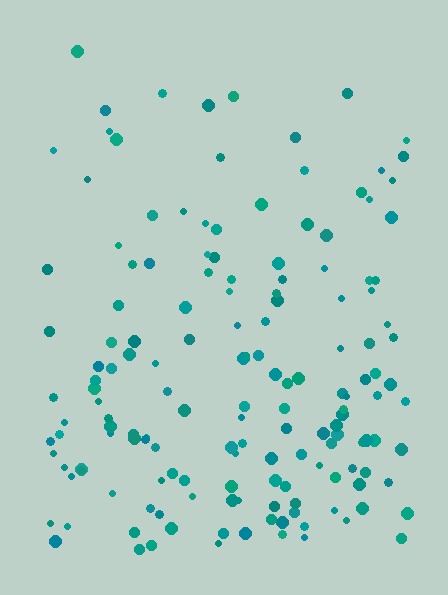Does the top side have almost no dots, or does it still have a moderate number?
Still a moderate number, just noticeably fewer than the bottom.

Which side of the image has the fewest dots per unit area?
The top.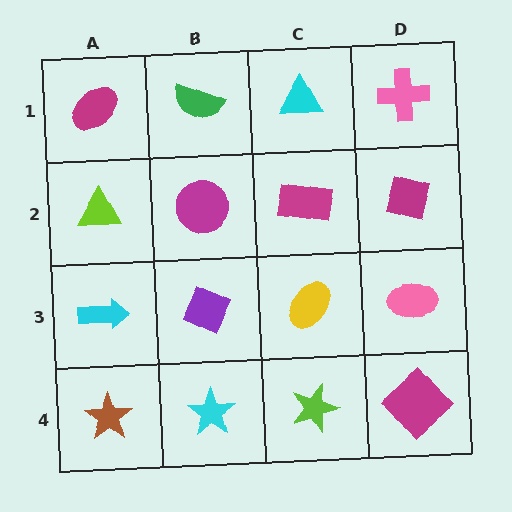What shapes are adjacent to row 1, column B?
A magenta circle (row 2, column B), a magenta ellipse (row 1, column A), a cyan triangle (row 1, column C).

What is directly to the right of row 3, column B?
A yellow ellipse.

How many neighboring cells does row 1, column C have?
3.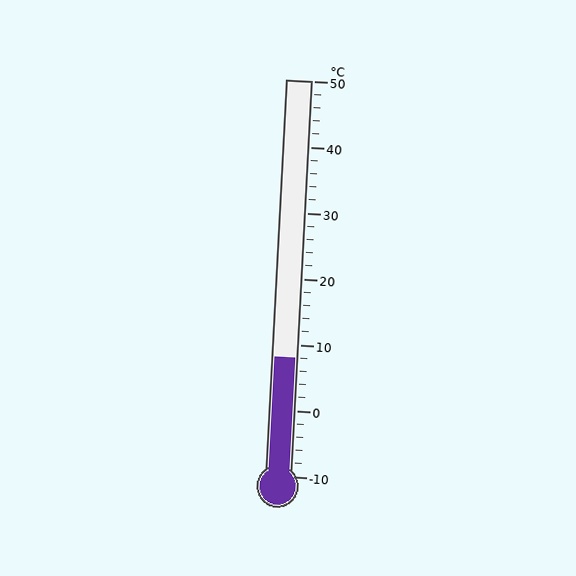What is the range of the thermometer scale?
The thermometer scale ranges from -10°C to 50°C.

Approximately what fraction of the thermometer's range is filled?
The thermometer is filled to approximately 30% of its range.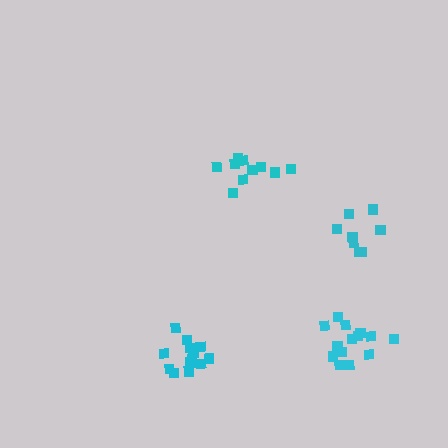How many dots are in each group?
Group 1: 8 dots, Group 2: 10 dots, Group 3: 14 dots, Group 4: 13 dots (45 total).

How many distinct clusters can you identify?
There are 4 distinct clusters.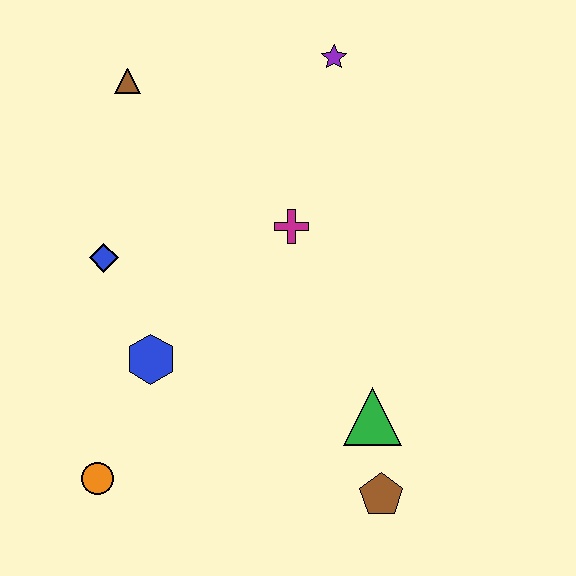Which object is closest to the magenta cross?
The purple star is closest to the magenta cross.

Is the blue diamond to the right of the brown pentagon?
No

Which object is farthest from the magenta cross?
The orange circle is farthest from the magenta cross.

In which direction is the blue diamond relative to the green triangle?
The blue diamond is to the left of the green triangle.